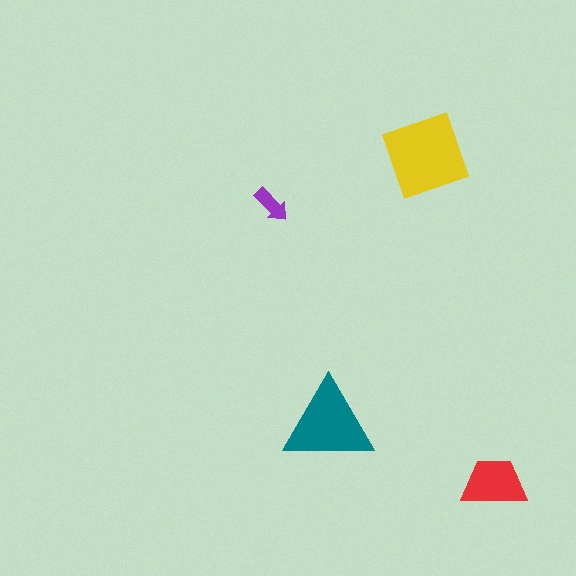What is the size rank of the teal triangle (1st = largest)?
2nd.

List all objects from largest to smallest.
The yellow diamond, the teal triangle, the red trapezoid, the purple arrow.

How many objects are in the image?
There are 4 objects in the image.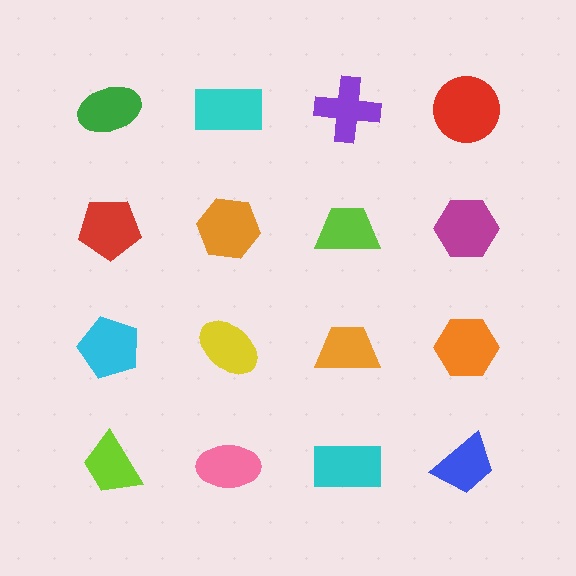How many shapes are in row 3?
4 shapes.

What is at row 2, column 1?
A red pentagon.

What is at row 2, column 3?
A lime trapezoid.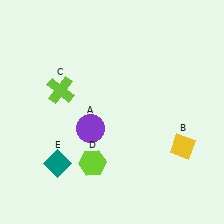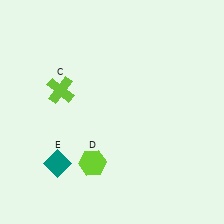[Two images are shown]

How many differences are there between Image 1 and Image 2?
There are 2 differences between the two images.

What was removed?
The purple circle (A), the yellow diamond (B) were removed in Image 2.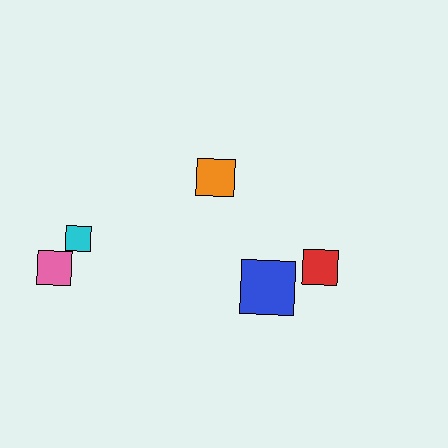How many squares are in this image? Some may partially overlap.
There are 5 squares.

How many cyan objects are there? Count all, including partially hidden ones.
There is 1 cyan object.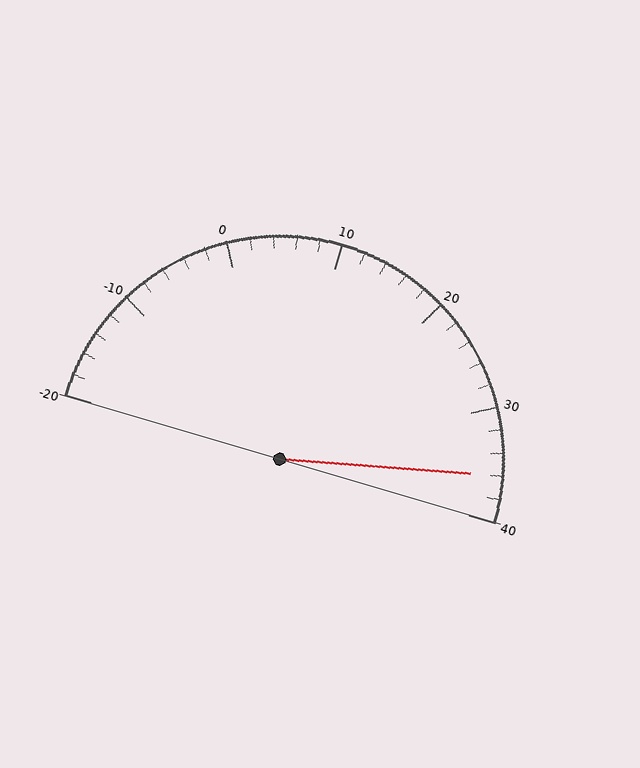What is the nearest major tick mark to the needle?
The nearest major tick mark is 40.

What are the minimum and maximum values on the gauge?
The gauge ranges from -20 to 40.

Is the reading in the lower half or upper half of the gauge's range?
The reading is in the upper half of the range (-20 to 40).